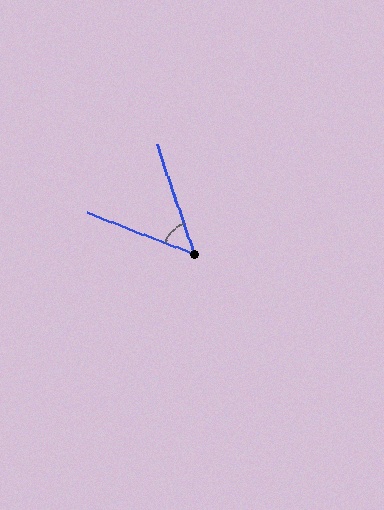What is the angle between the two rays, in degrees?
Approximately 50 degrees.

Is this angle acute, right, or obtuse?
It is acute.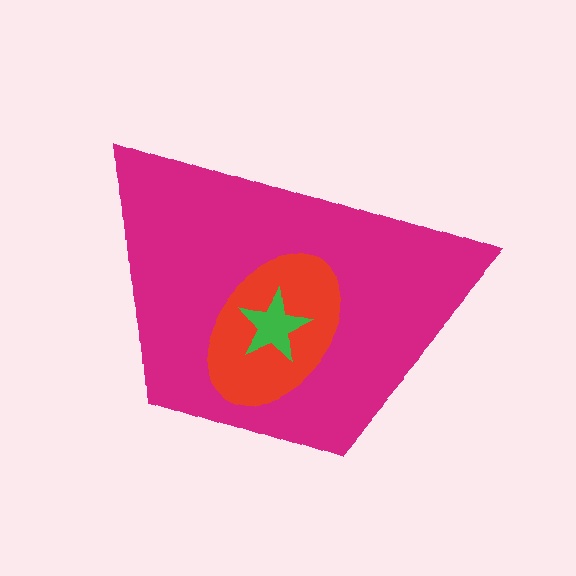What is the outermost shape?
The magenta trapezoid.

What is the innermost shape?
The green star.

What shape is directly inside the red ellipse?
The green star.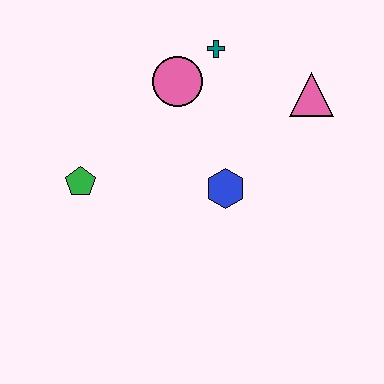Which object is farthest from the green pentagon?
The pink triangle is farthest from the green pentagon.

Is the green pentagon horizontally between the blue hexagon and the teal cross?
No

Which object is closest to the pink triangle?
The teal cross is closest to the pink triangle.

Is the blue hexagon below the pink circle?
Yes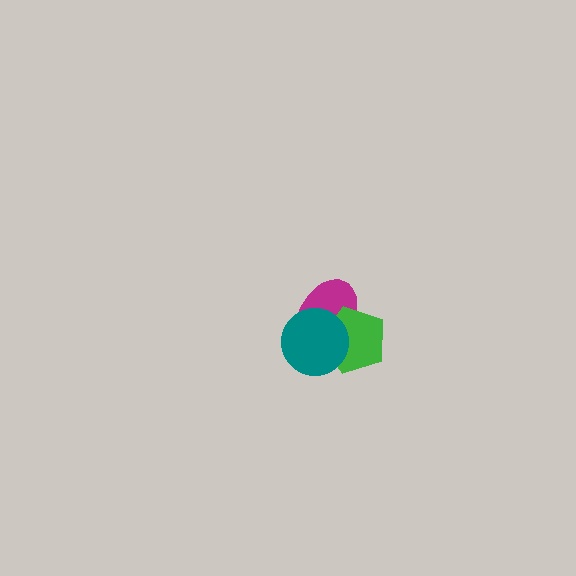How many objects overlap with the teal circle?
2 objects overlap with the teal circle.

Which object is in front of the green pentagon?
The teal circle is in front of the green pentagon.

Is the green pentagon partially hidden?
Yes, it is partially covered by another shape.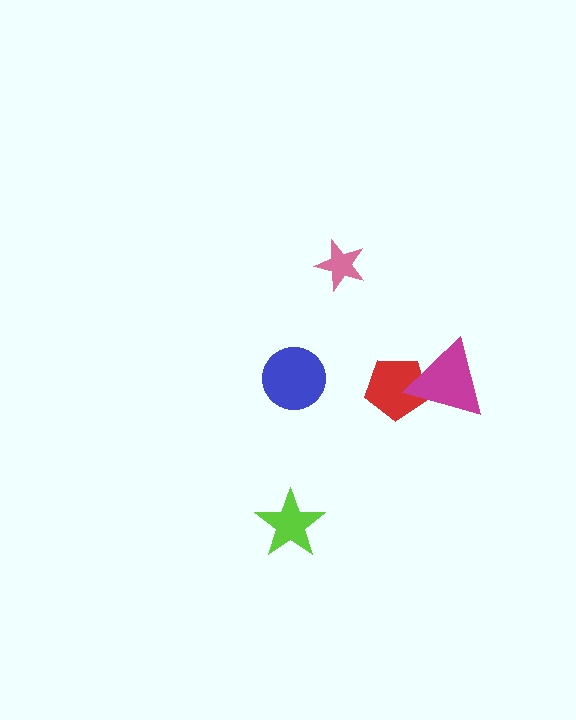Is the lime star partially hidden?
No, no other shape covers it.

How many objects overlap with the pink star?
0 objects overlap with the pink star.